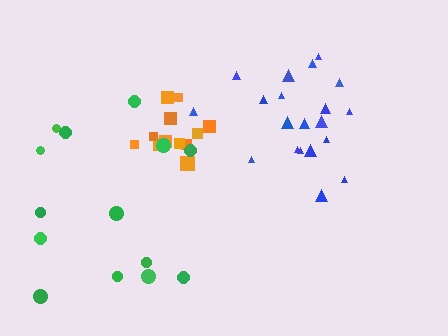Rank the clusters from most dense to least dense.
orange, blue, green.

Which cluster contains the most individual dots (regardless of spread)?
Blue (20).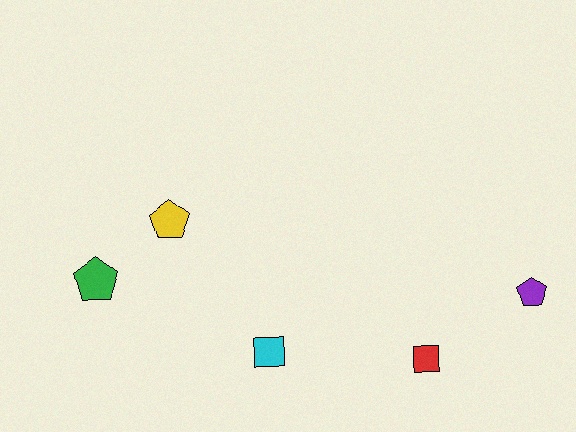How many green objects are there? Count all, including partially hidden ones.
There is 1 green object.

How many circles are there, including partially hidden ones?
There are no circles.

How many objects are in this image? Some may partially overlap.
There are 5 objects.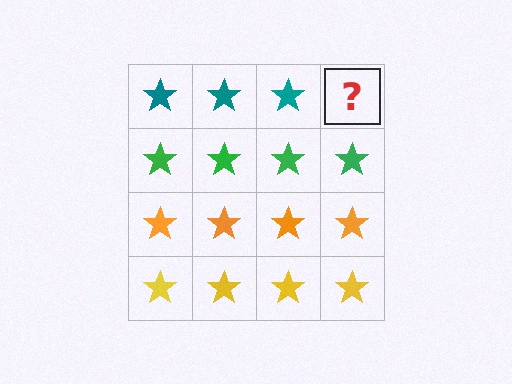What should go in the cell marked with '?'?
The missing cell should contain a teal star.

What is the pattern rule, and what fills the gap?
The rule is that each row has a consistent color. The gap should be filled with a teal star.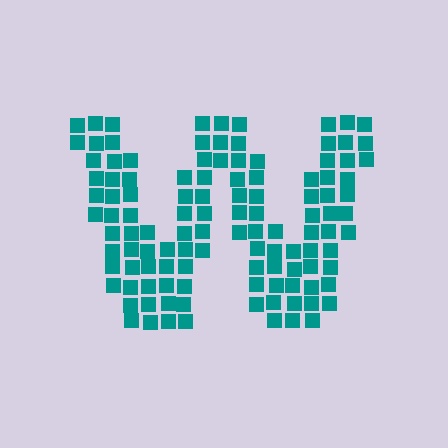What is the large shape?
The large shape is the letter W.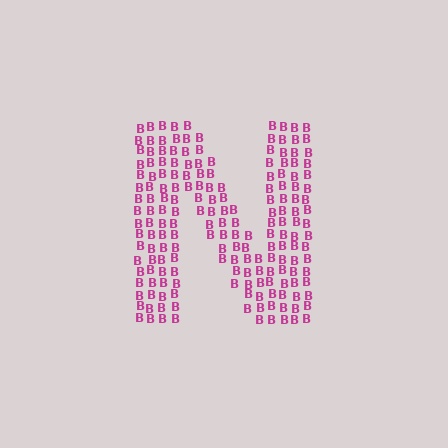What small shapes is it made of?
It is made of small letter B's.